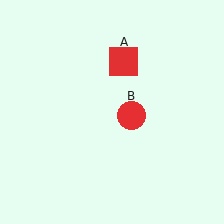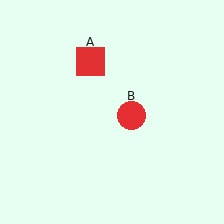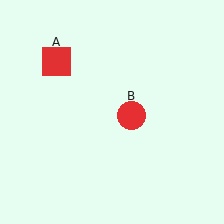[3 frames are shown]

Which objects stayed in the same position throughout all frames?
Red circle (object B) remained stationary.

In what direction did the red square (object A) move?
The red square (object A) moved left.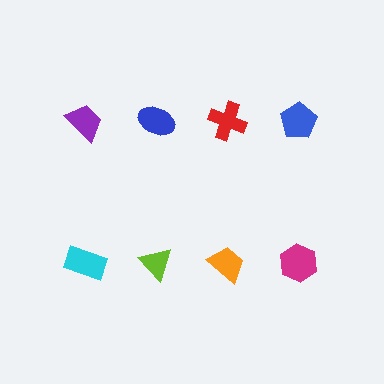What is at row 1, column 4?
A blue pentagon.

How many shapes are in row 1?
4 shapes.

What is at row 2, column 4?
A magenta hexagon.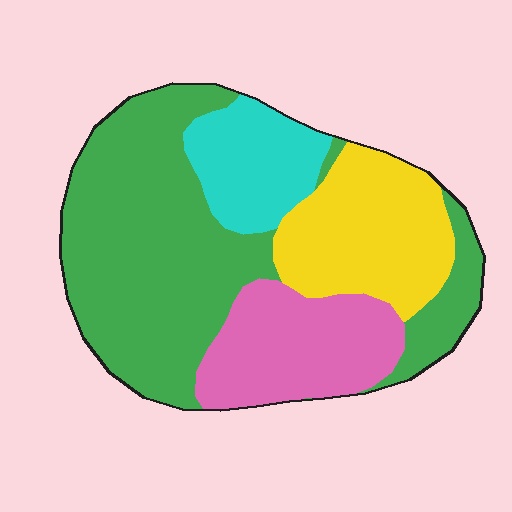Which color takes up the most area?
Green, at roughly 50%.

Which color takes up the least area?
Cyan, at roughly 15%.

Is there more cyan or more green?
Green.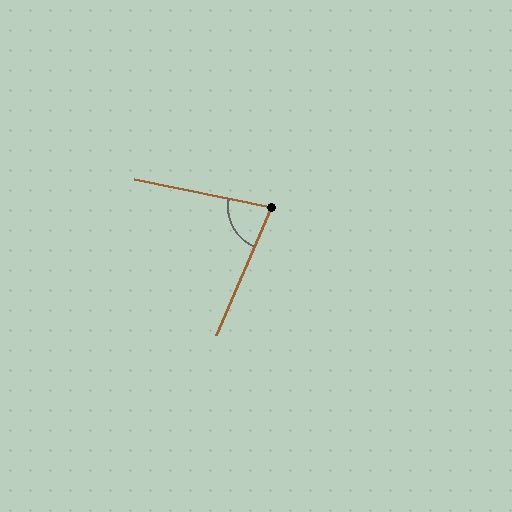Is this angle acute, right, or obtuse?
It is acute.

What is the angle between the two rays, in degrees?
Approximately 78 degrees.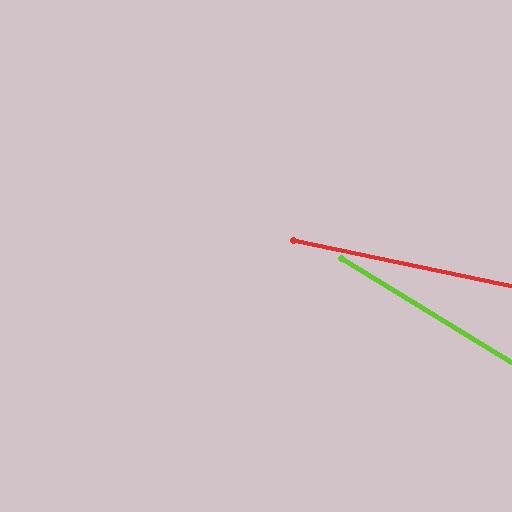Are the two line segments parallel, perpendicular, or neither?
Neither parallel nor perpendicular — they differ by about 20°.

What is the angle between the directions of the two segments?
Approximately 20 degrees.